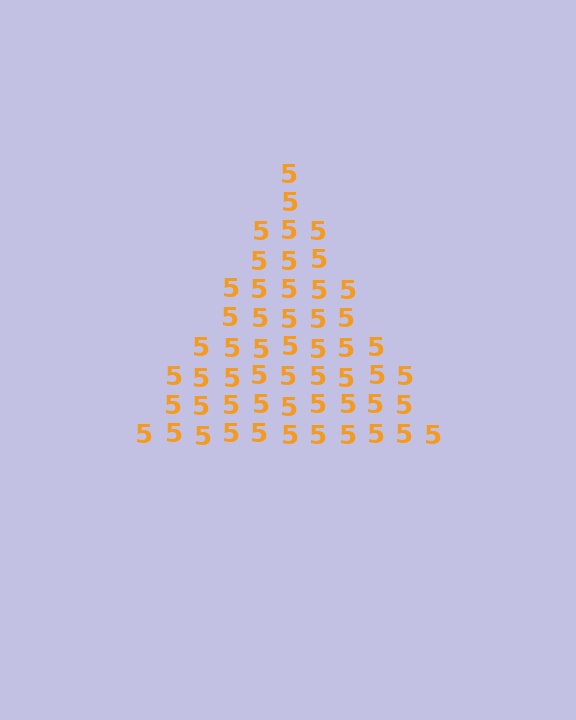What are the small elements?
The small elements are digit 5's.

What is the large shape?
The large shape is a triangle.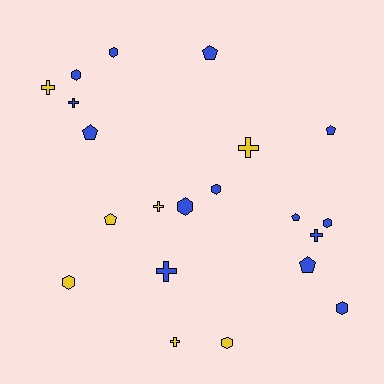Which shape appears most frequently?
Hexagon, with 8 objects.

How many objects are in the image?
There are 21 objects.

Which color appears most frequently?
Blue, with 14 objects.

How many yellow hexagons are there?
There are 2 yellow hexagons.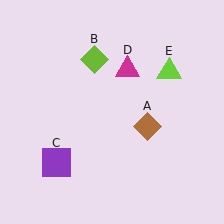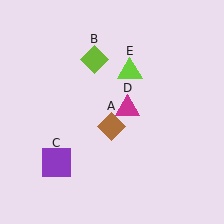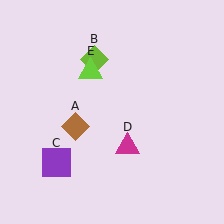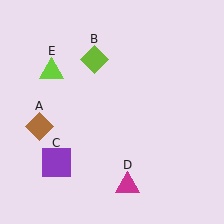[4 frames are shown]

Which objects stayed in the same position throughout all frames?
Lime diamond (object B) and purple square (object C) remained stationary.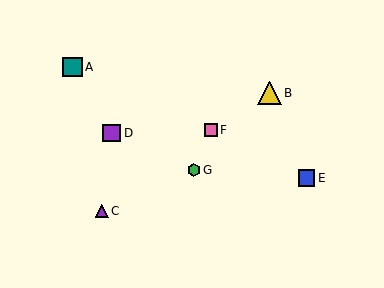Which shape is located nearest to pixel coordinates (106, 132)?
The purple square (labeled D) at (112, 133) is nearest to that location.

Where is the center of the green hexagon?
The center of the green hexagon is at (194, 170).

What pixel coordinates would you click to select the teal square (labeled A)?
Click at (73, 67) to select the teal square A.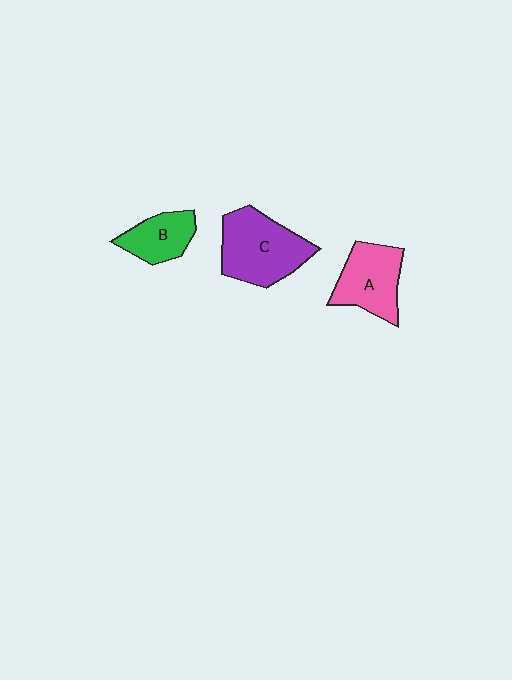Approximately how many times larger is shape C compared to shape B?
Approximately 1.8 times.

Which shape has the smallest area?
Shape B (green).